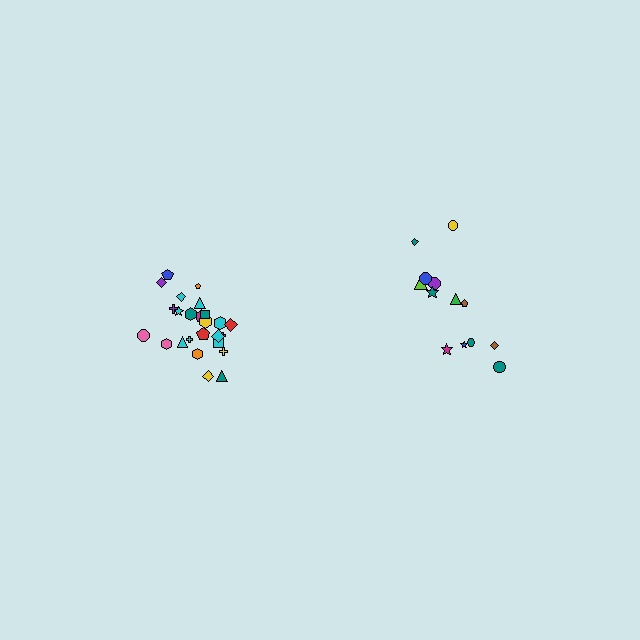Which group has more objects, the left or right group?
The left group.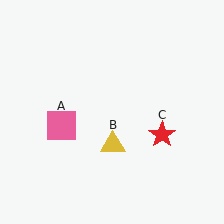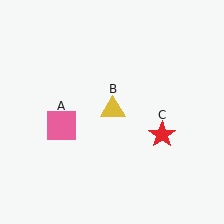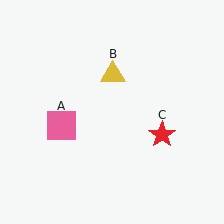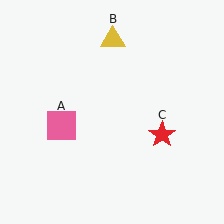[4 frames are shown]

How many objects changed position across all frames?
1 object changed position: yellow triangle (object B).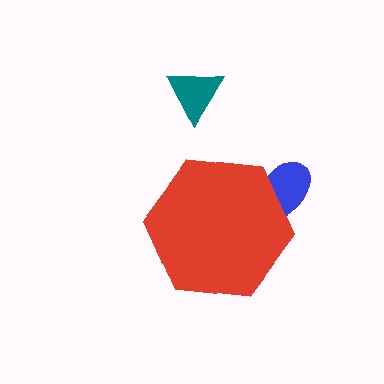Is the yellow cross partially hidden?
Yes, the yellow cross is partially hidden behind the red hexagon.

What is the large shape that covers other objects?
A red hexagon.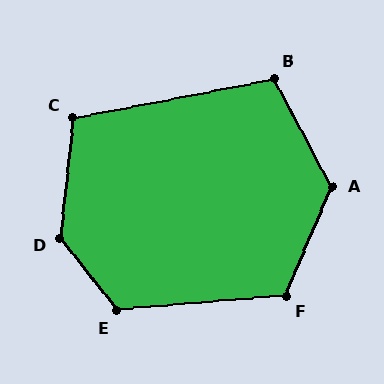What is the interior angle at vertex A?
Approximately 129 degrees (obtuse).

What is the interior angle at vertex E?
Approximately 124 degrees (obtuse).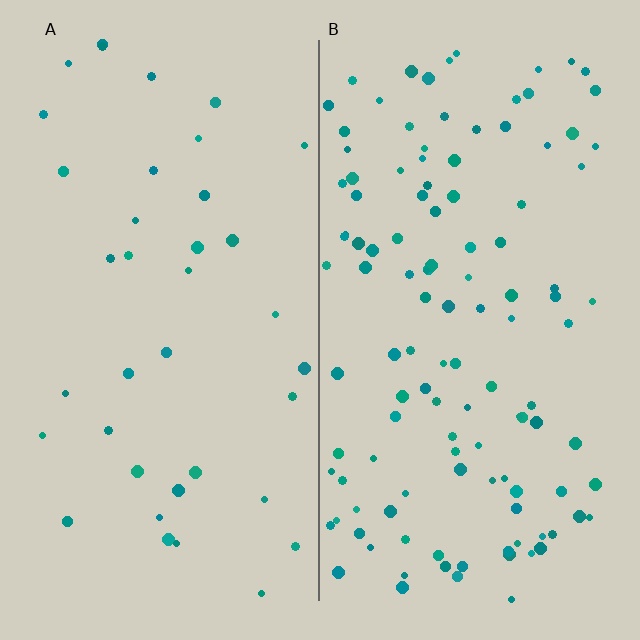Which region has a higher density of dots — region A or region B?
B (the right).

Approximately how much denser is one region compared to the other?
Approximately 3.2× — region B over region A.